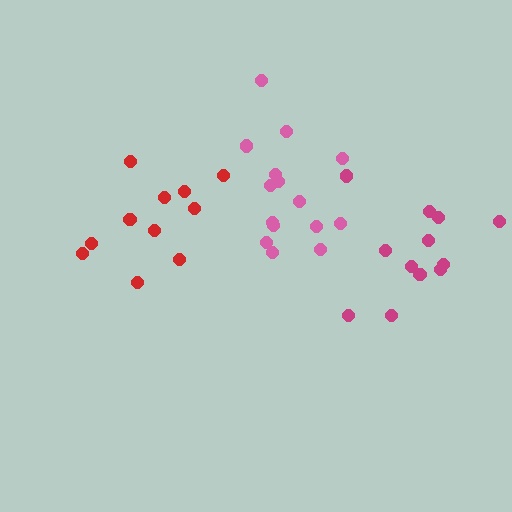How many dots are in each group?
Group 1: 15 dots, Group 2: 11 dots, Group 3: 12 dots (38 total).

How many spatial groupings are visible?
There are 3 spatial groupings.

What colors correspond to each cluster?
The clusters are colored: pink, red, magenta.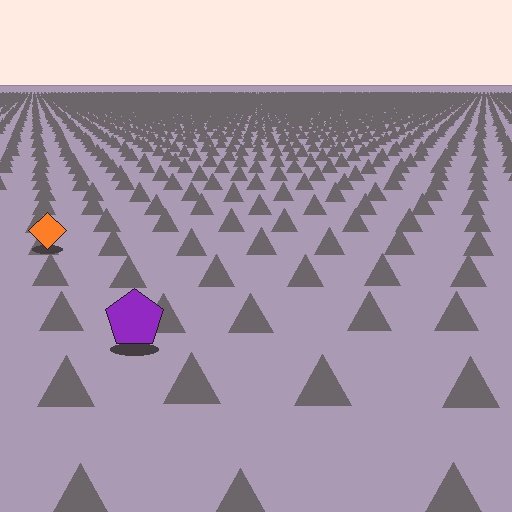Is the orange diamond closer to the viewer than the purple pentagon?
No. The purple pentagon is closer — you can tell from the texture gradient: the ground texture is coarser near it.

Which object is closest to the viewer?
The purple pentagon is closest. The texture marks near it are larger and more spread out.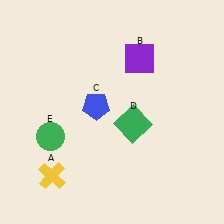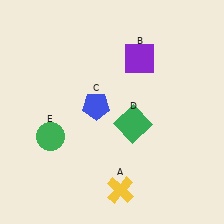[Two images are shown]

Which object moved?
The yellow cross (A) moved right.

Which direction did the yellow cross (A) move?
The yellow cross (A) moved right.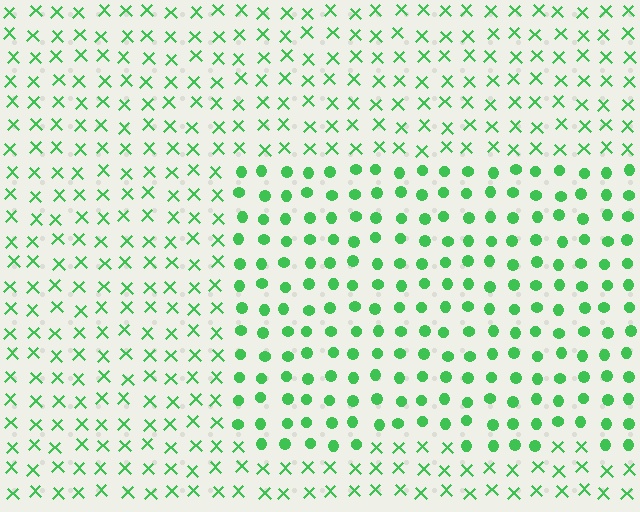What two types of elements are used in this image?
The image uses circles inside the rectangle region and X marks outside it.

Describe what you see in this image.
The image is filled with small green elements arranged in a uniform grid. A rectangle-shaped region contains circles, while the surrounding area contains X marks. The boundary is defined purely by the change in element shape.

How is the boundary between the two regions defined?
The boundary is defined by a change in element shape: circles inside vs. X marks outside. All elements share the same color and spacing.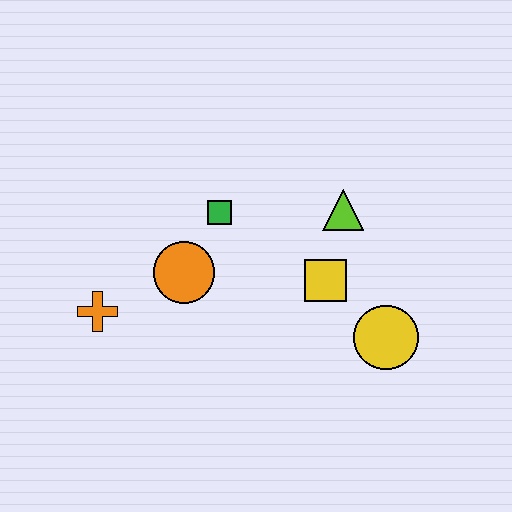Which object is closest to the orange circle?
The green square is closest to the orange circle.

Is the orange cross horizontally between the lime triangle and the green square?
No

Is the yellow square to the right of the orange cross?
Yes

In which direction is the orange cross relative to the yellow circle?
The orange cross is to the left of the yellow circle.